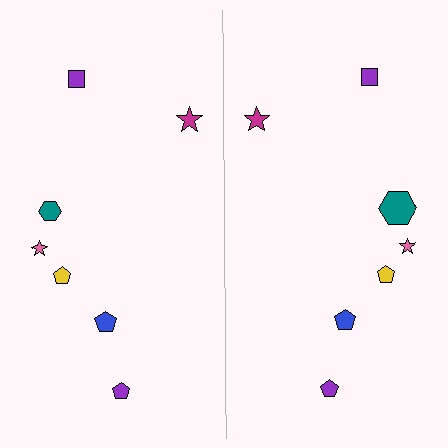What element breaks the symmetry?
The teal hexagon on the right side has a different size than its mirror counterpart.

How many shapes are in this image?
There are 14 shapes in this image.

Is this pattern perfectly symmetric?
No, the pattern is not perfectly symmetric. The teal hexagon on the right side has a different size than its mirror counterpart.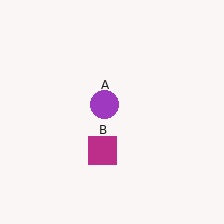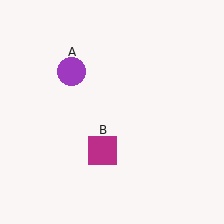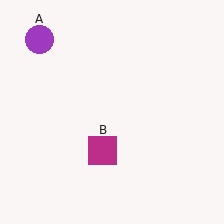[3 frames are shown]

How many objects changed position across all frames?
1 object changed position: purple circle (object A).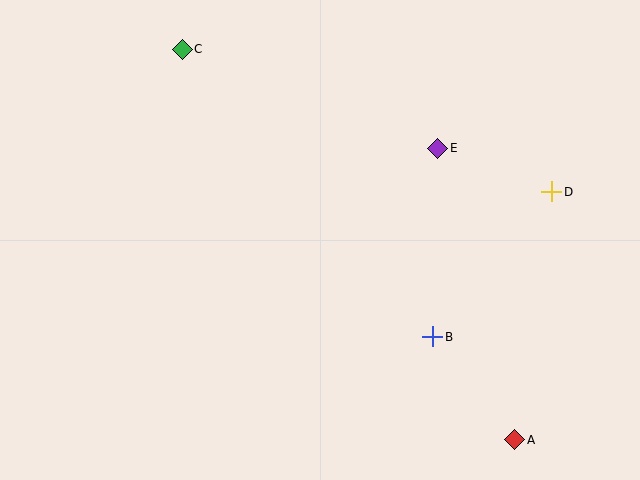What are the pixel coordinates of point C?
Point C is at (182, 49).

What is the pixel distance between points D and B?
The distance between D and B is 187 pixels.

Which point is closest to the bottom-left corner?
Point B is closest to the bottom-left corner.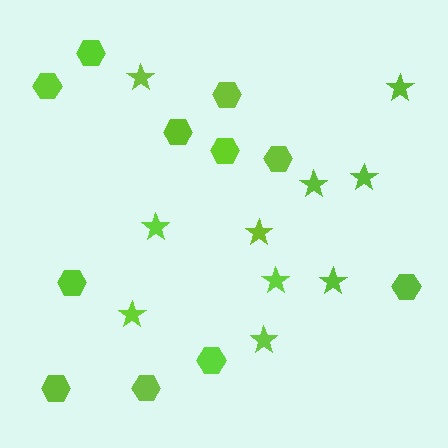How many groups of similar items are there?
There are 2 groups: one group of hexagons (11) and one group of stars (10).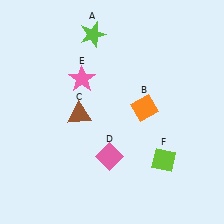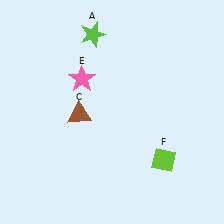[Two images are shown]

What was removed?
The pink diamond (D), the orange diamond (B) were removed in Image 2.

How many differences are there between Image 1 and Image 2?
There are 2 differences between the two images.